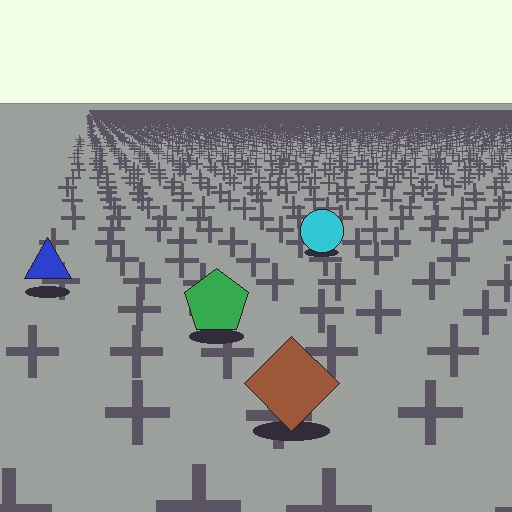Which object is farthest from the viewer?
The cyan circle is farthest from the viewer. It appears smaller and the ground texture around it is denser.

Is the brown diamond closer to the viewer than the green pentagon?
Yes. The brown diamond is closer — you can tell from the texture gradient: the ground texture is coarser near it.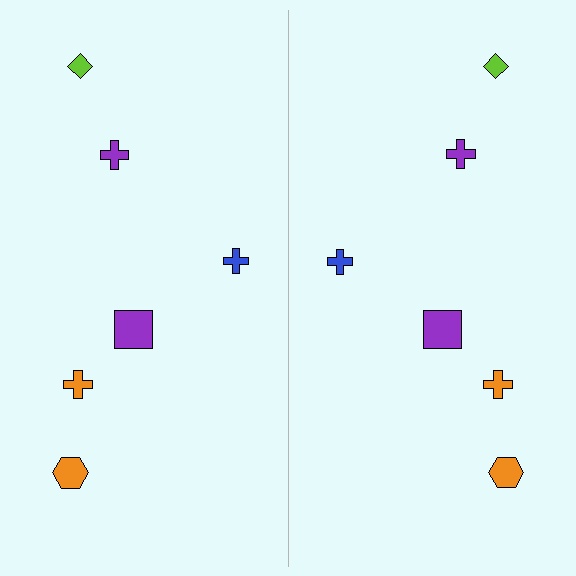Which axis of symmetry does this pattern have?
The pattern has a vertical axis of symmetry running through the center of the image.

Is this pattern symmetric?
Yes, this pattern has bilateral (reflection) symmetry.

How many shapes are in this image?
There are 12 shapes in this image.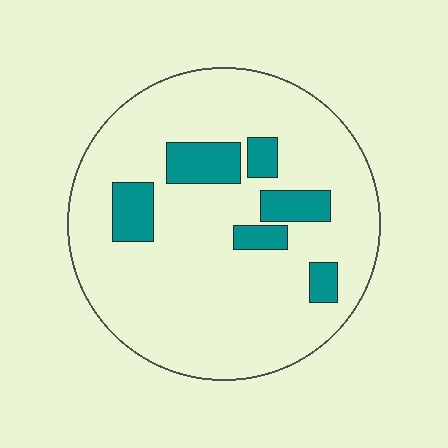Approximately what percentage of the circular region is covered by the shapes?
Approximately 15%.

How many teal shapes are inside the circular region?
6.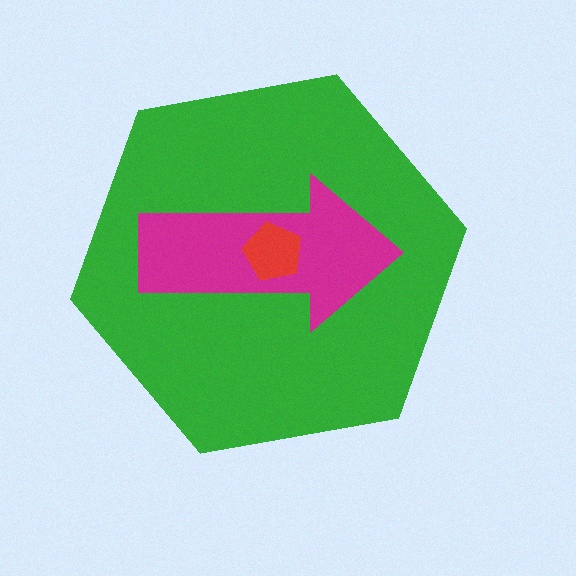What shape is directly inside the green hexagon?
The magenta arrow.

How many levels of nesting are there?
3.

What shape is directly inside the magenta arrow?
The red pentagon.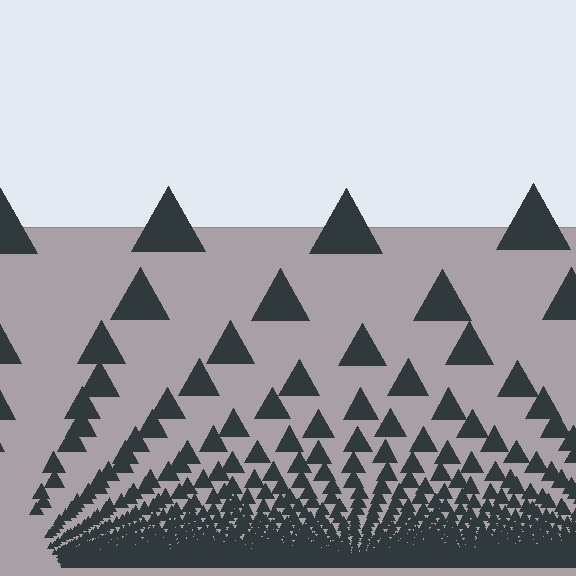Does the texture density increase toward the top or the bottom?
Density increases toward the bottom.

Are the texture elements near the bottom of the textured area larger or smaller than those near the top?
Smaller. The gradient is inverted — elements near the bottom are smaller and denser.